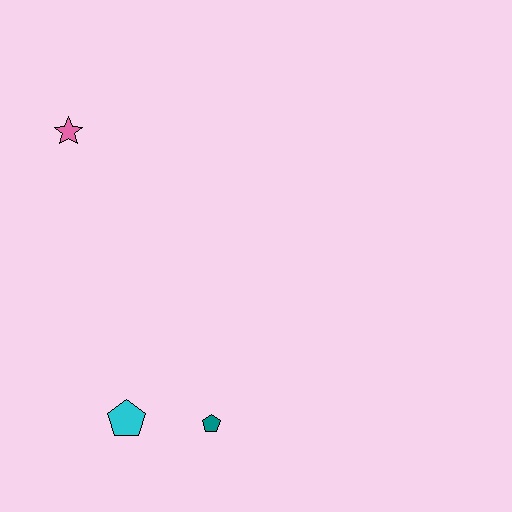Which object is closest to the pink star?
The cyan pentagon is closest to the pink star.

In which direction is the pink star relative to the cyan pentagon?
The pink star is above the cyan pentagon.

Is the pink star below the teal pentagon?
No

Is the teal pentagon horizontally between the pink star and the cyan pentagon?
No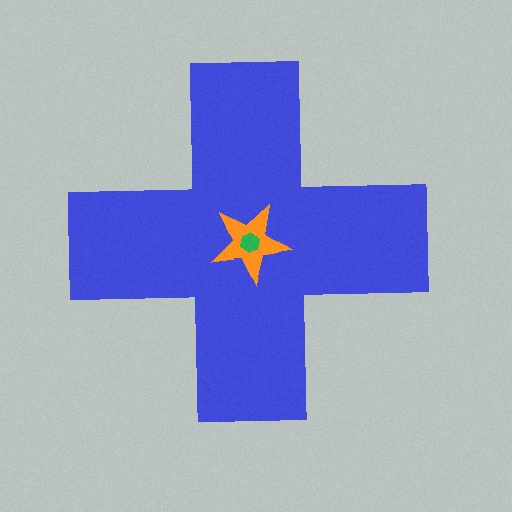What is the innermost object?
The green hexagon.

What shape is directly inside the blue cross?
The orange star.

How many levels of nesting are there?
3.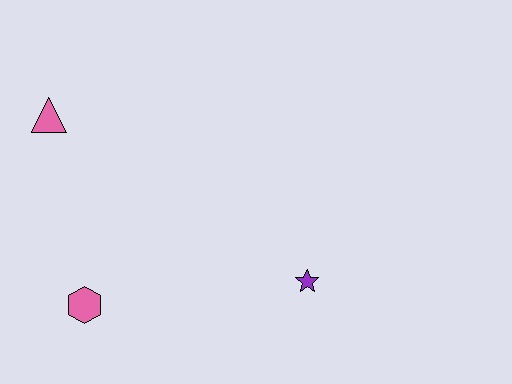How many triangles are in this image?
There is 1 triangle.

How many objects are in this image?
There are 3 objects.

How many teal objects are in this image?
There are no teal objects.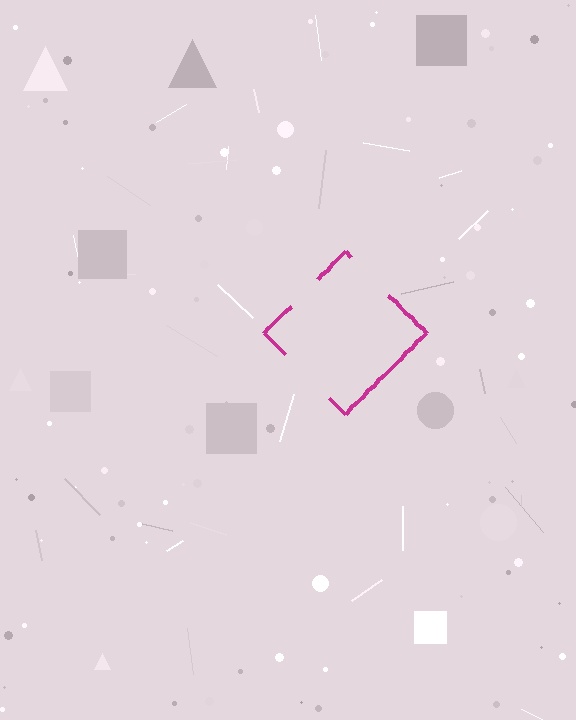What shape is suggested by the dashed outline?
The dashed outline suggests a diamond.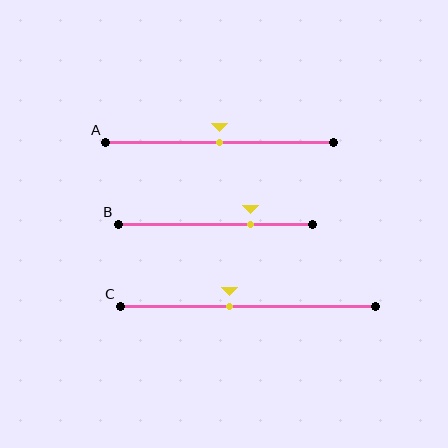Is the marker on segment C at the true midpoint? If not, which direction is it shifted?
No, the marker on segment C is shifted to the left by about 7% of the segment length.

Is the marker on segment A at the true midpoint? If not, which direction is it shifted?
Yes, the marker on segment A is at the true midpoint.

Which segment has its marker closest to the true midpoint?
Segment A has its marker closest to the true midpoint.